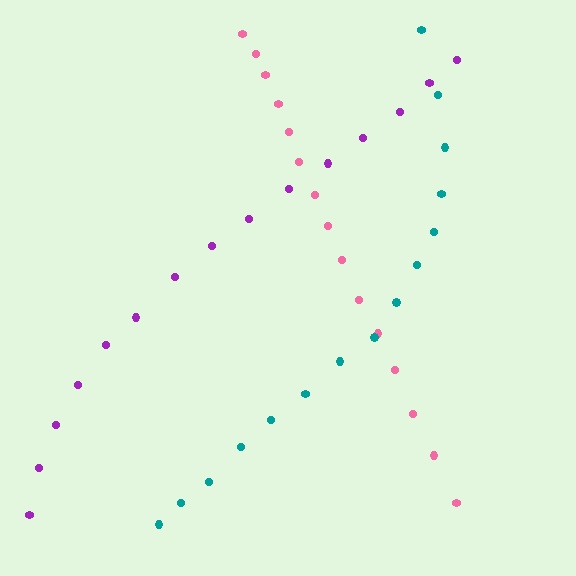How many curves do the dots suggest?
There are 3 distinct paths.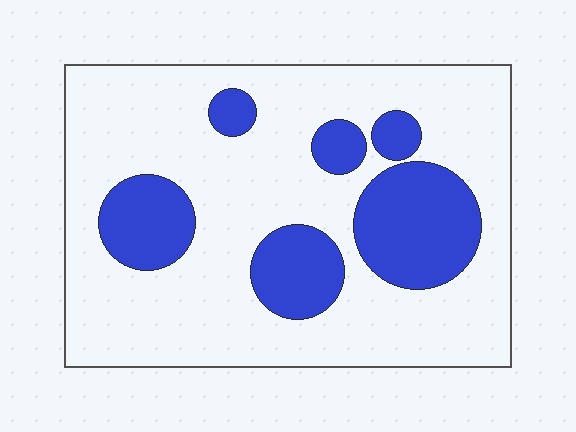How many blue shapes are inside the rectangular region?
6.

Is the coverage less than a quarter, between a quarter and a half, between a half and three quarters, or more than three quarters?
Less than a quarter.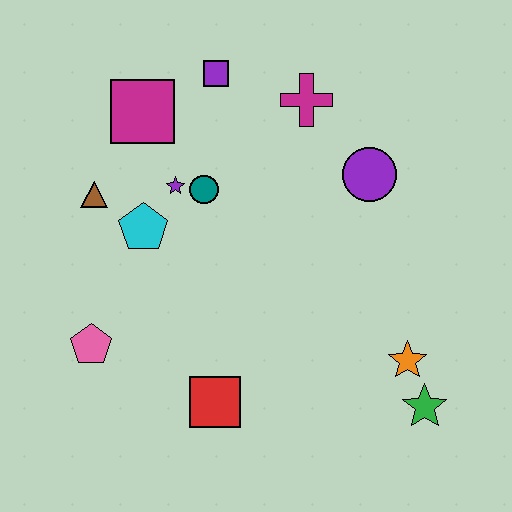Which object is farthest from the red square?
The purple square is farthest from the red square.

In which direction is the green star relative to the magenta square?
The green star is below the magenta square.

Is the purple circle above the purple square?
No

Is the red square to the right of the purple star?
Yes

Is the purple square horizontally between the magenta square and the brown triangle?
No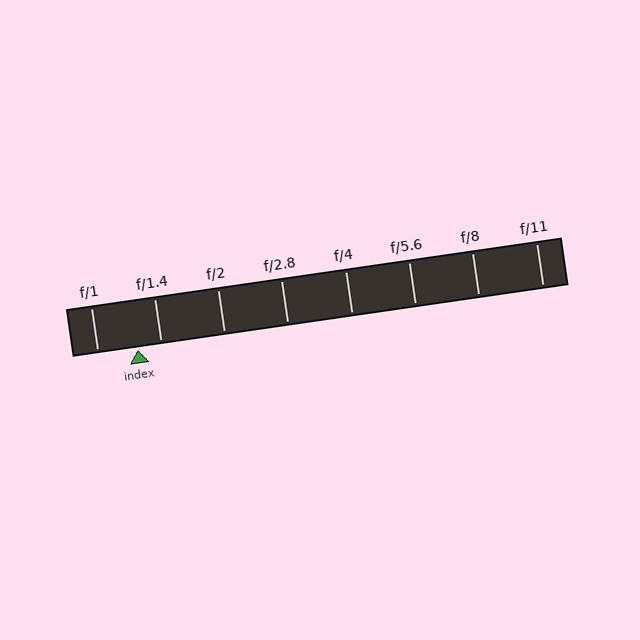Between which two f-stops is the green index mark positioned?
The index mark is between f/1 and f/1.4.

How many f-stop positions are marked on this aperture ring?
There are 8 f-stop positions marked.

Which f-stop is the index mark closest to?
The index mark is closest to f/1.4.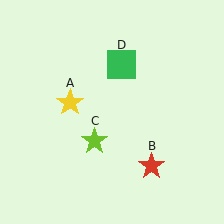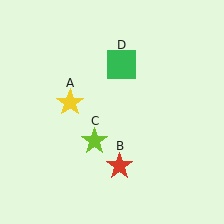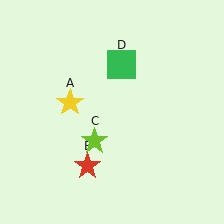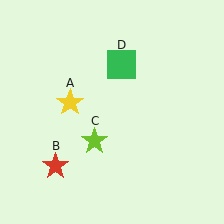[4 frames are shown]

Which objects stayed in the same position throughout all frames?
Yellow star (object A) and lime star (object C) and green square (object D) remained stationary.